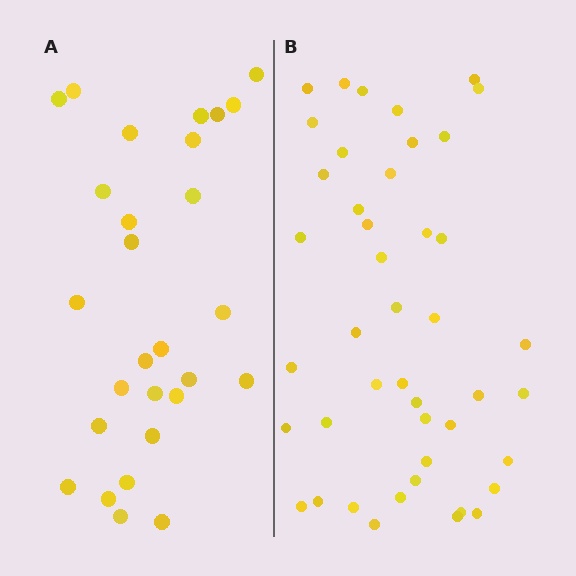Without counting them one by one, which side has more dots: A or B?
Region B (the right region) has more dots.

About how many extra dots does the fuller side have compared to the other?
Region B has approximately 15 more dots than region A.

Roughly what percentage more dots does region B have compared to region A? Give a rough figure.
About 55% more.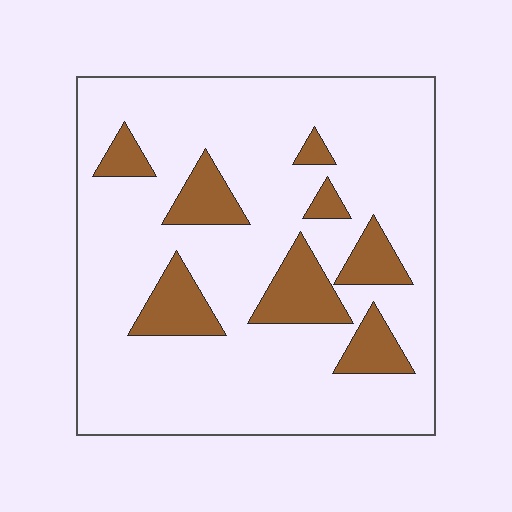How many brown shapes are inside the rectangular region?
8.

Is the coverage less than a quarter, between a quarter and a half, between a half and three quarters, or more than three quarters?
Less than a quarter.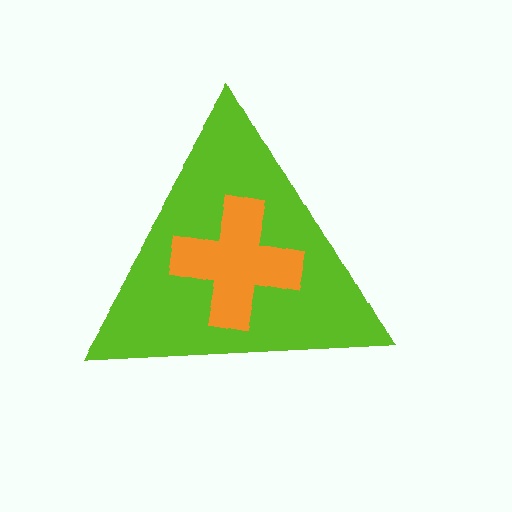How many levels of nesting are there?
2.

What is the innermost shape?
The orange cross.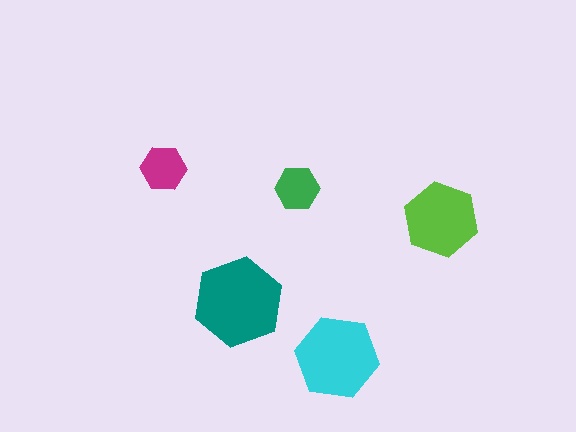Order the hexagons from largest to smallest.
the teal one, the cyan one, the lime one, the magenta one, the green one.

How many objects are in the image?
There are 5 objects in the image.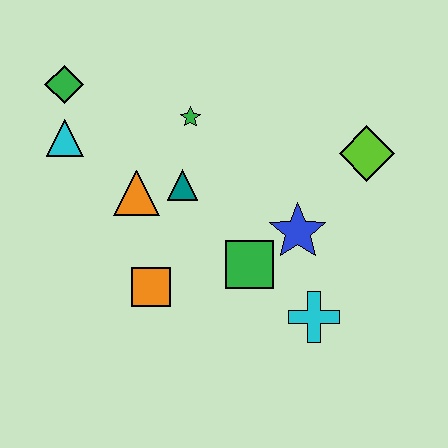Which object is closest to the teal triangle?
The orange triangle is closest to the teal triangle.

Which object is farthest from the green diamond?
The cyan cross is farthest from the green diamond.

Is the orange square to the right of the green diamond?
Yes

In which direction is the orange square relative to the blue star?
The orange square is to the left of the blue star.